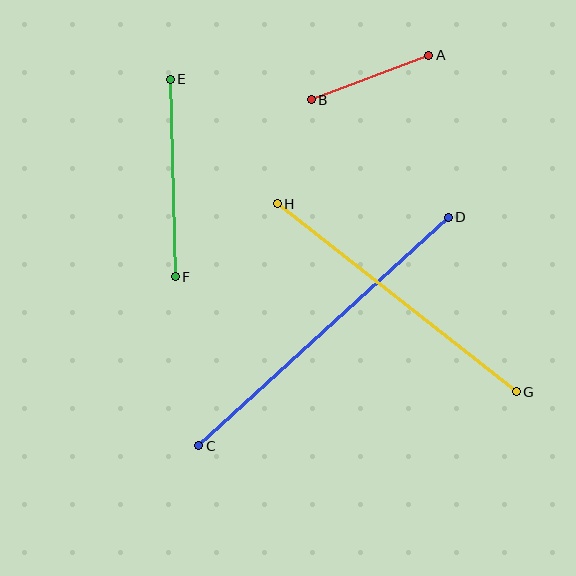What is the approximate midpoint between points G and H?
The midpoint is at approximately (397, 298) pixels.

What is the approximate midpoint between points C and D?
The midpoint is at approximately (324, 331) pixels.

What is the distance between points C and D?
The distance is approximately 338 pixels.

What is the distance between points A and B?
The distance is approximately 126 pixels.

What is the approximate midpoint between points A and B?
The midpoint is at approximately (370, 78) pixels.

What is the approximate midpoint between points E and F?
The midpoint is at approximately (173, 178) pixels.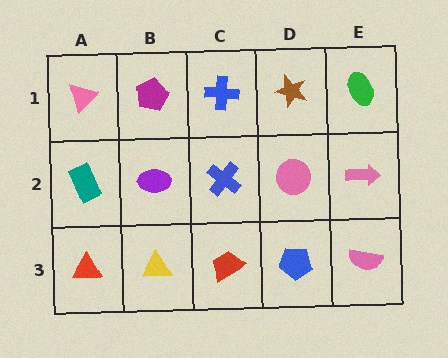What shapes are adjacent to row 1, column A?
A teal rectangle (row 2, column A), a magenta pentagon (row 1, column B).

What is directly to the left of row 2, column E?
A pink circle.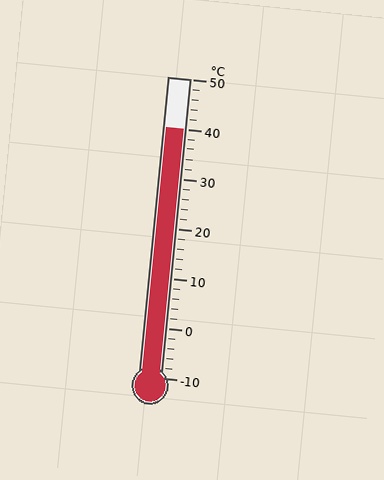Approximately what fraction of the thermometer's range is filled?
The thermometer is filled to approximately 85% of its range.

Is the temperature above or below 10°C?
The temperature is above 10°C.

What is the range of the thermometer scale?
The thermometer scale ranges from -10°C to 50°C.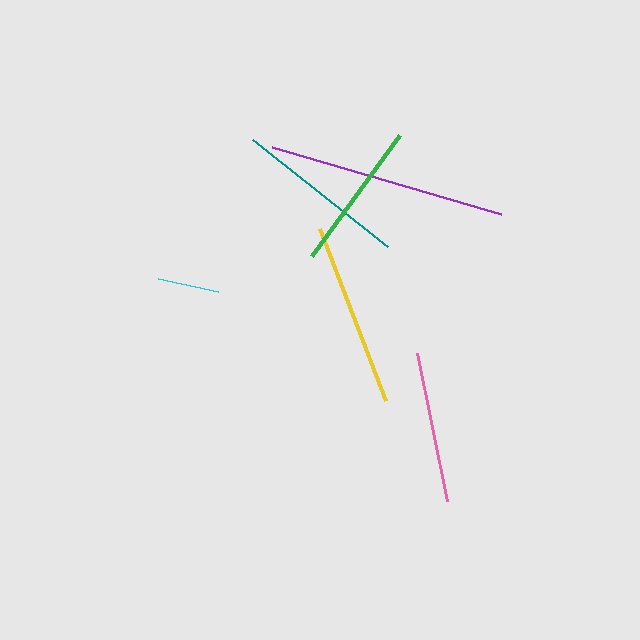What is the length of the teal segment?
The teal segment is approximately 173 pixels long.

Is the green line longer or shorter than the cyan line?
The green line is longer than the cyan line.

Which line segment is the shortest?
The cyan line is the shortest at approximately 61 pixels.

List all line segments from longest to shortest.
From longest to shortest: purple, yellow, teal, pink, green, cyan.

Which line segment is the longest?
The purple line is the longest at approximately 238 pixels.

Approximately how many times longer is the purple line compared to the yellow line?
The purple line is approximately 1.3 times the length of the yellow line.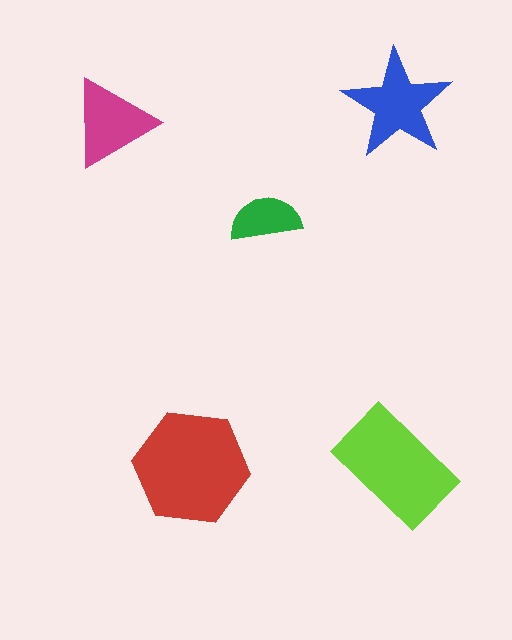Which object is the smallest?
The green semicircle.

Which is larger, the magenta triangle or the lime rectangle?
The lime rectangle.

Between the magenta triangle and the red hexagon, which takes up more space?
The red hexagon.